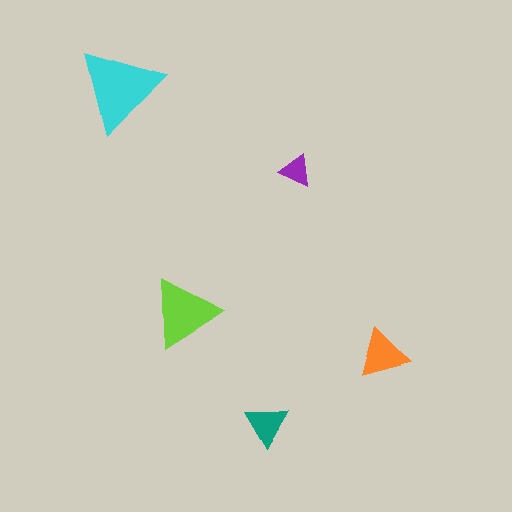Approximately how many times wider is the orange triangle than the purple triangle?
About 1.5 times wider.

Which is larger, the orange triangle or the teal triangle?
The orange one.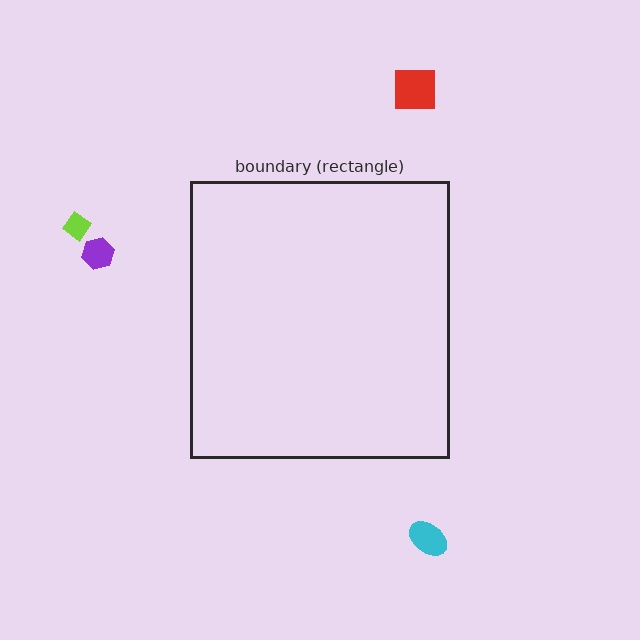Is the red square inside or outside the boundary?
Outside.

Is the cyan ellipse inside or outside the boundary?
Outside.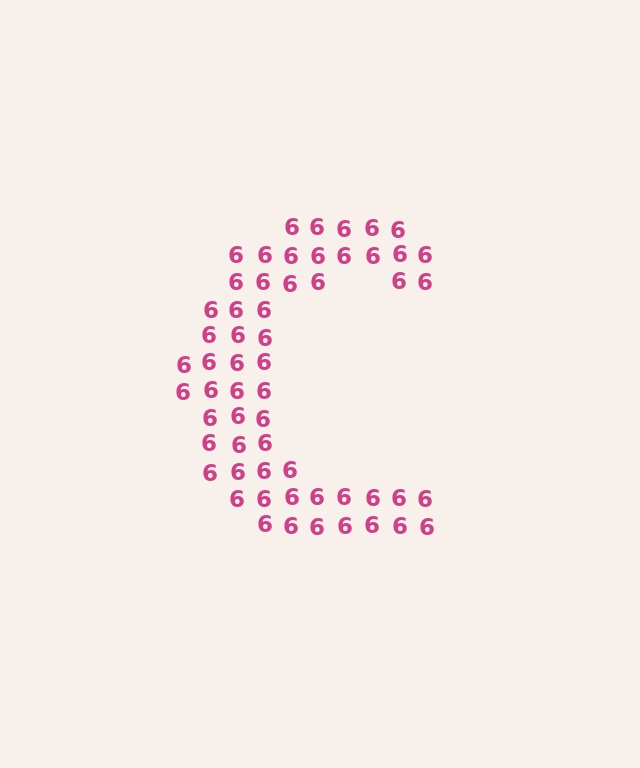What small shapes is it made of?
It is made of small digit 6's.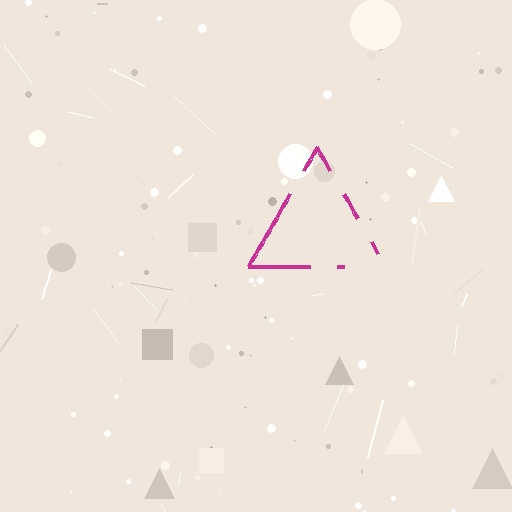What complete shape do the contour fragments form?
The contour fragments form a triangle.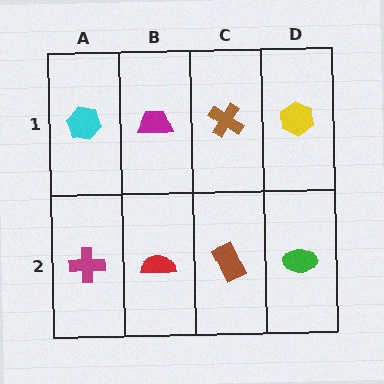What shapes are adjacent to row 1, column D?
A green ellipse (row 2, column D), a brown cross (row 1, column C).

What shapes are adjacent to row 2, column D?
A yellow hexagon (row 1, column D), a brown rectangle (row 2, column C).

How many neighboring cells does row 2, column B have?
3.